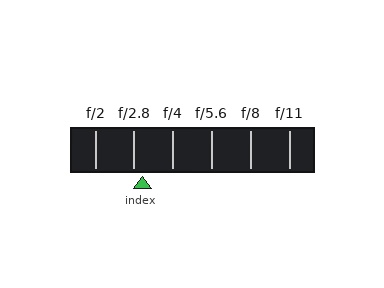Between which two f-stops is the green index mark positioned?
The index mark is between f/2.8 and f/4.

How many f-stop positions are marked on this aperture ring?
There are 6 f-stop positions marked.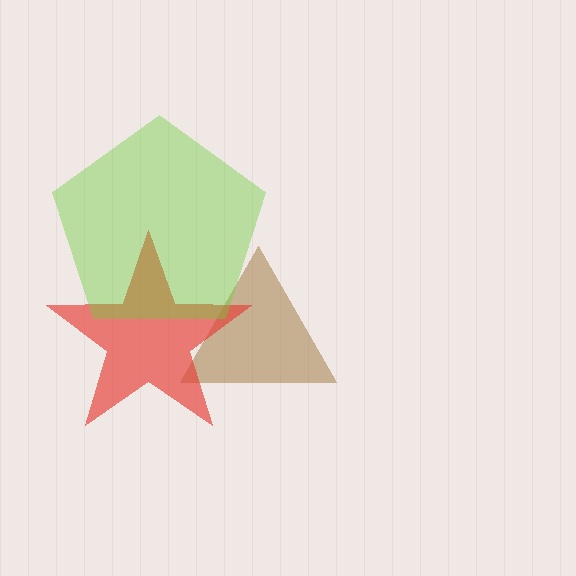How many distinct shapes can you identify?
There are 3 distinct shapes: a brown triangle, a red star, a lime pentagon.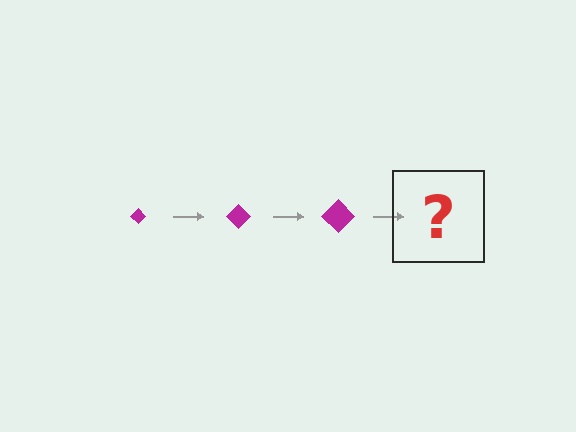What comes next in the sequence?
The next element should be a magenta diamond, larger than the previous one.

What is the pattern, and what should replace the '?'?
The pattern is that the diamond gets progressively larger each step. The '?' should be a magenta diamond, larger than the previous one.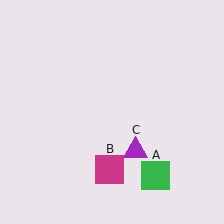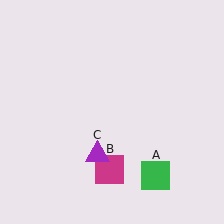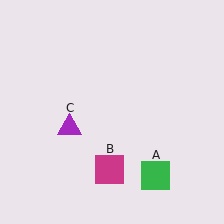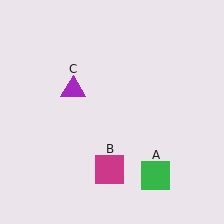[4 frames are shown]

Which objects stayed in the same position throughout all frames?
Green square (object A) and magenta square (object B) remained stationary.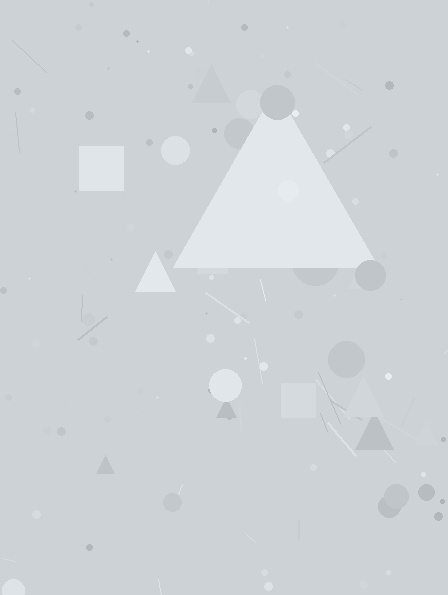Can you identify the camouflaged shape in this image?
The camouflaged shape is a triangle.